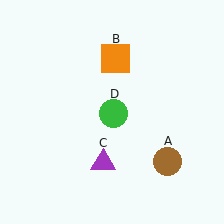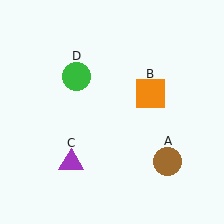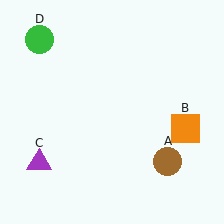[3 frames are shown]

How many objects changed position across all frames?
3 objects changed position: orange square (object B), purple triangle (object C), green circle (object D).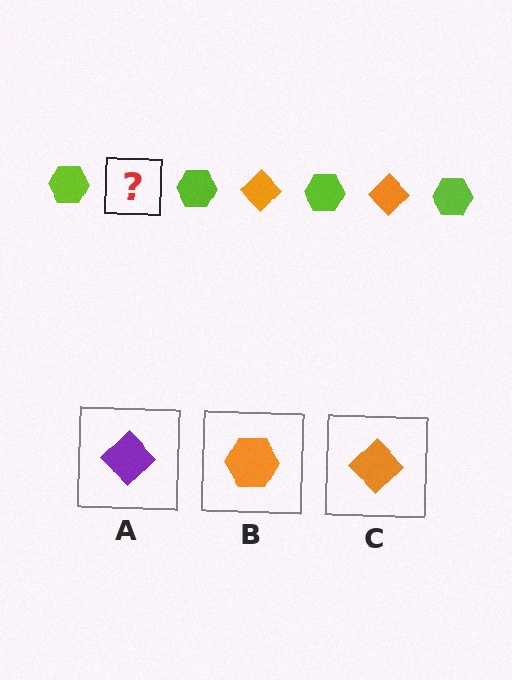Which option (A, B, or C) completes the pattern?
C.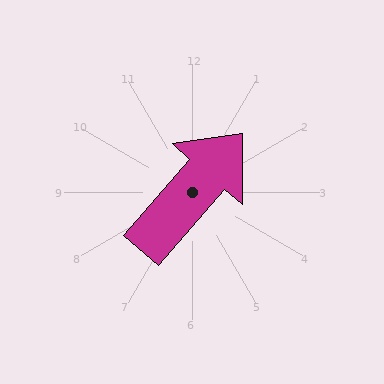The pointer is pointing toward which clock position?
Roughly 1 o'clock.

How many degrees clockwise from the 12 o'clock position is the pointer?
Approximately 41 degrees.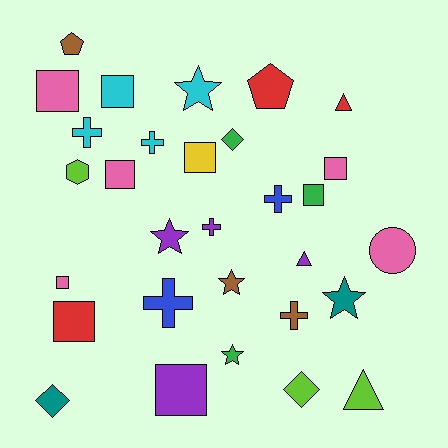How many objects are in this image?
There are 30 objects.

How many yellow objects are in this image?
There is 1 yellow object.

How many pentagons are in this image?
There are 2 pentagons.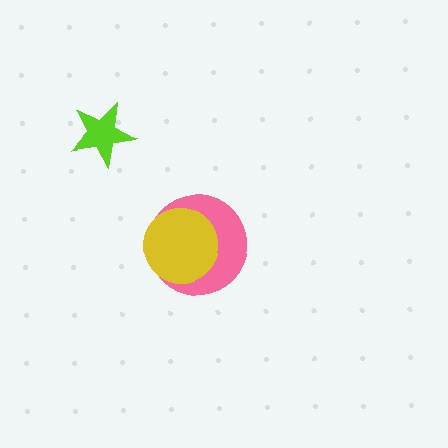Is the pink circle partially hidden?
Yes, it is partially covered by another shape.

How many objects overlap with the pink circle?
1 object overlaps with the pink circle.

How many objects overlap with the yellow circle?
1 object overlaps with the yellow circle.